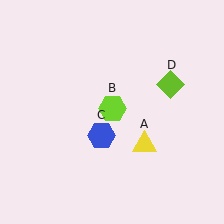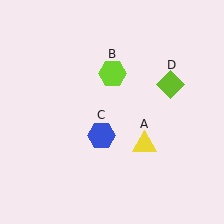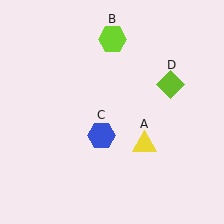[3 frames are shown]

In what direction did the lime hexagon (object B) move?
The lime hexagon (object B) moved up.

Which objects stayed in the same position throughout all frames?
Yellow triangle (object A) and blue hexagon (object C) and lime diamond (object D) remained stationary.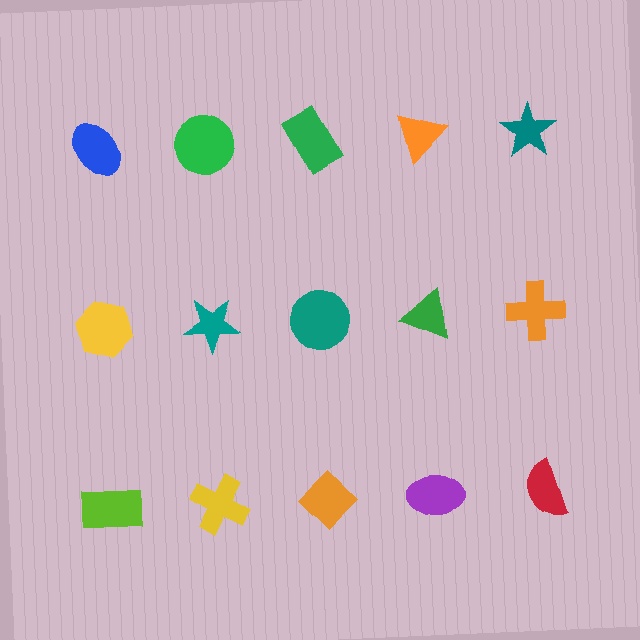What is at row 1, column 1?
A blue ellipse.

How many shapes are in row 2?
5 shapes.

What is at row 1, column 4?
An orange triangle.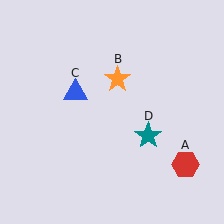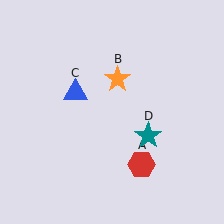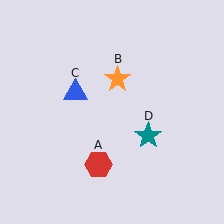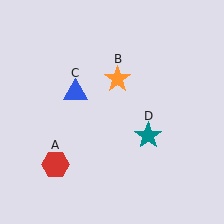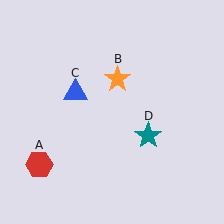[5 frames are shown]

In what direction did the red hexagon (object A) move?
The red hexagon (object A) moved left.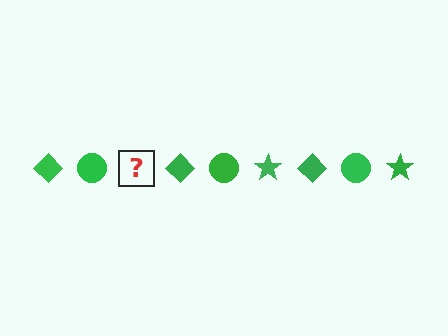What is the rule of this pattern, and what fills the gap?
The rule is that the pattern cycles through diamond, circle, star shapes in green. The gap should be filled with a green star.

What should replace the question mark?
The question mark should be replaced with a green star.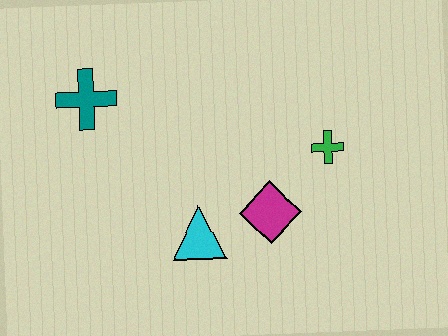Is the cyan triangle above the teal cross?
No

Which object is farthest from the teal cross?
The green cross is farthest from the teal cross.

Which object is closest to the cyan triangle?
The magenta diamond is closest to the cyan triangle.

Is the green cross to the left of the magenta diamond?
No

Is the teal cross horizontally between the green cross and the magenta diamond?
No